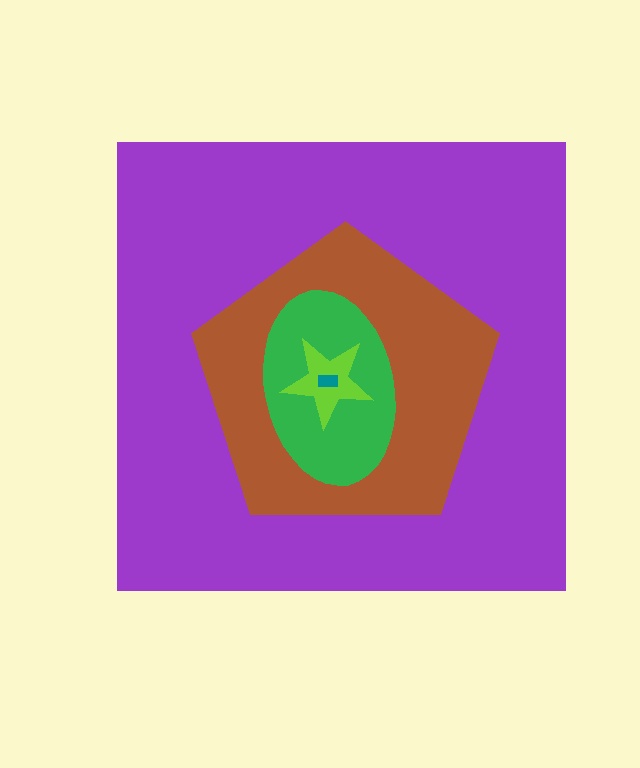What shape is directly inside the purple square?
The brown pentagon.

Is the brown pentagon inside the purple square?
Yes.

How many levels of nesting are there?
5.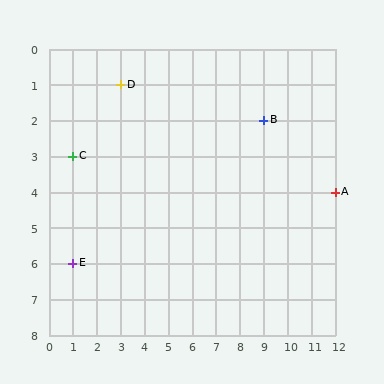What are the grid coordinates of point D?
Point D is at grid coordinates (3, 1).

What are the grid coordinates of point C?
Point C is at grid coordinates (1, 3).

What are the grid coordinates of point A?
Point A is at grid coordinates (12, 4).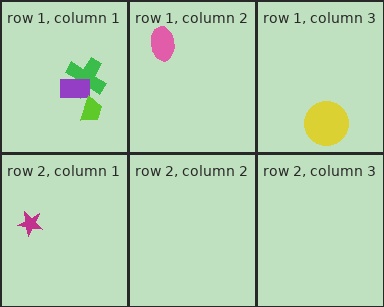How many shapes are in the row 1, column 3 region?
1.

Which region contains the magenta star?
The row 2, column 1 region.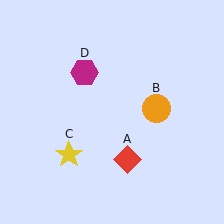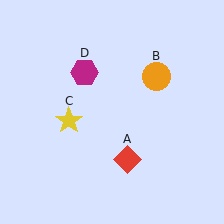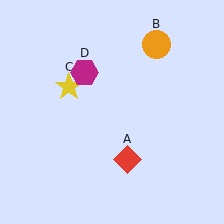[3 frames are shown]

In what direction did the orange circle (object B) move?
The orange circle (object B) moved up.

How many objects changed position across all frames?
2 objects changed position: orange circle (object B), yellow star (object C).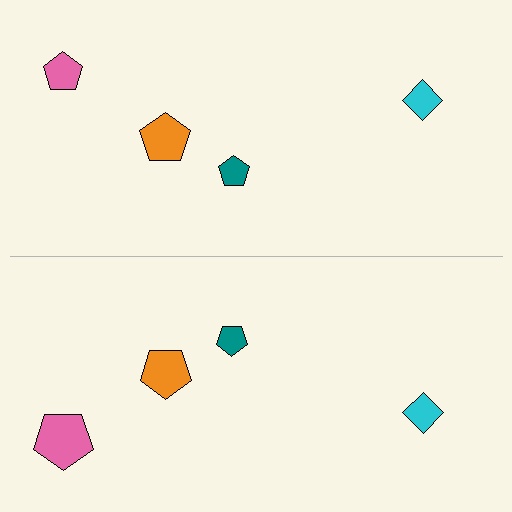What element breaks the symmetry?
The pink pentagon on the bottom side has a different size than its mirror counterpart.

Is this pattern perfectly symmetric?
No, the pattern is not perfectly symmetric. The pink pentagon on the bottom side has a different size than its mirror counterpart.